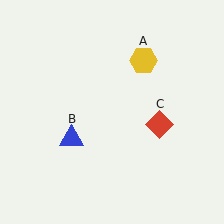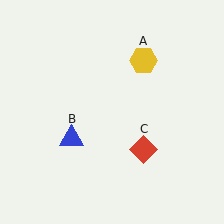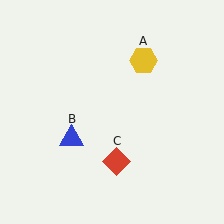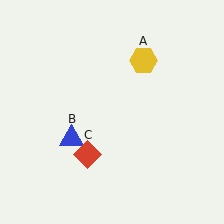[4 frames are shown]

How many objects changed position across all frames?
1 object changed position: red diamond (object C).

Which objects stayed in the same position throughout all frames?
Yellow hexagon (object A) and blue triangle (object B) remained stationary.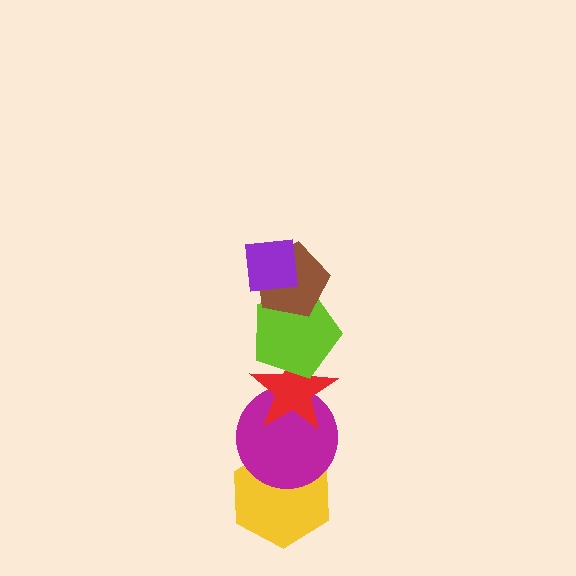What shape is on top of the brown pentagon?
The purple square is on top of the brown pentagon.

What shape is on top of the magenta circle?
The red star is on top of the magenta circle.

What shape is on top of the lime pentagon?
The brown pentagon is on top of the lime pentagon.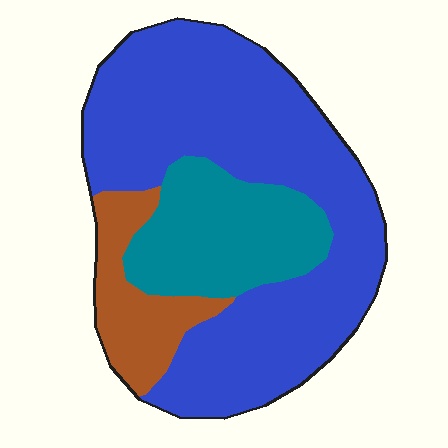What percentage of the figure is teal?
Teal covers around 20% of the figure.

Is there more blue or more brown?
Blue.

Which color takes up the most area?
Blue, at roughly 65%.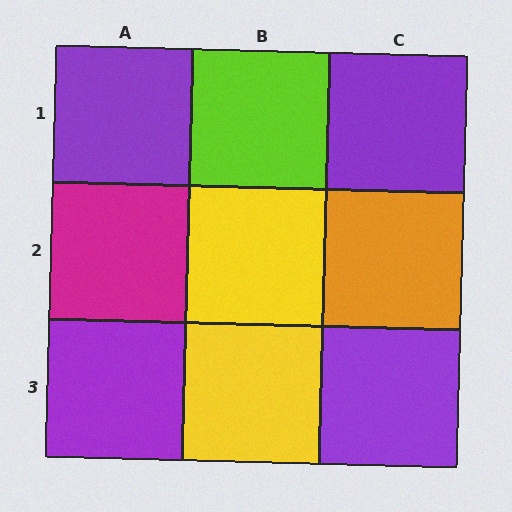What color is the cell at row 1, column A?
Purple.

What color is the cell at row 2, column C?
Orange.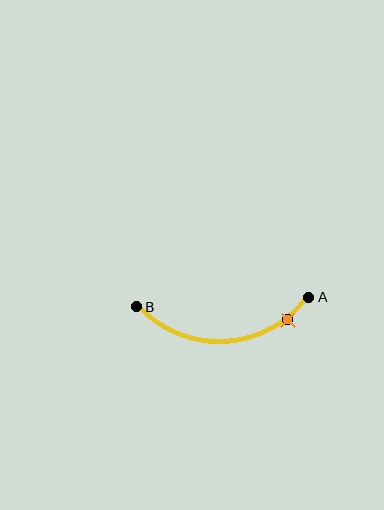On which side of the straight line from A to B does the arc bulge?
The arc bulges below the straight line connecting A and B.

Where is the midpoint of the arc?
The arc midpoint is the point on the curve farthest from the straight line joining A and B. It sits below that line.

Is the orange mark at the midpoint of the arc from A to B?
No. The orange mark lies on the arc but is closer to endpoint A. The arc midpoint would be at the point on the curve equidistant along the arc from both A and B.